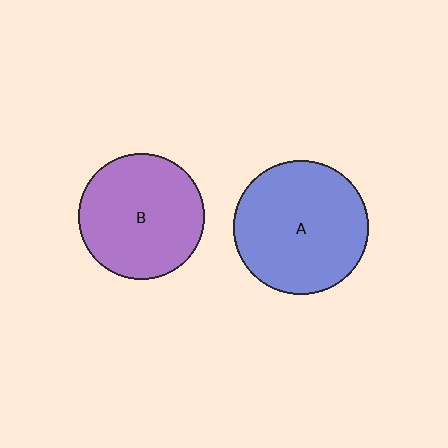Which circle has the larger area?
Circle A (blue).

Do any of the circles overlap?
No, none of the circles overlap.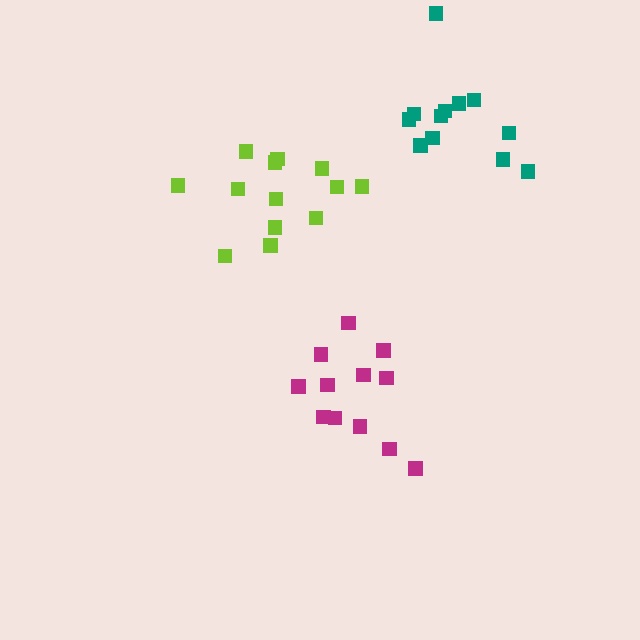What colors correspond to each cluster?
The clusters are colored: magenta, lime, teal.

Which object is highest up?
The teal cluster is topmost.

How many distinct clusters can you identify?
There are 3 distinct clusters.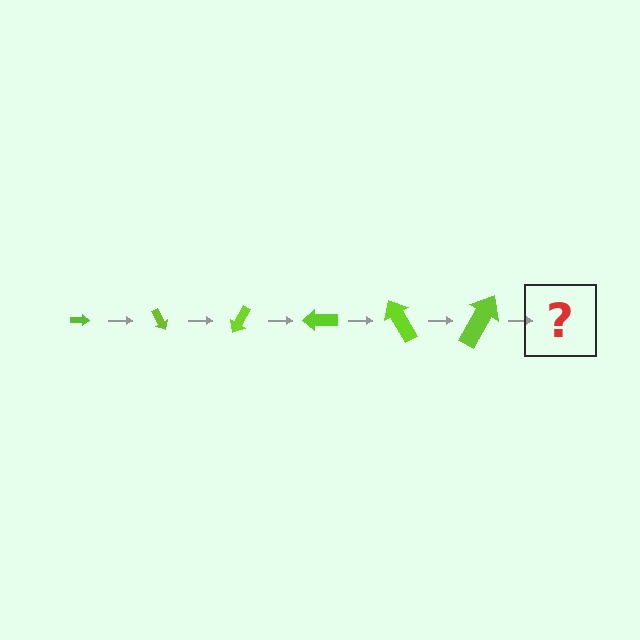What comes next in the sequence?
The next element should be an arrow, larger than the previous one and rotated 360 degrees from the start.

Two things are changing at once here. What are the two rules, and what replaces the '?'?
The two rules are that the arrow grows larger each step and it rotates 60 degrees each step. The '?' should be an arrow, larger than the previous one and rotated 360 degrees from the start.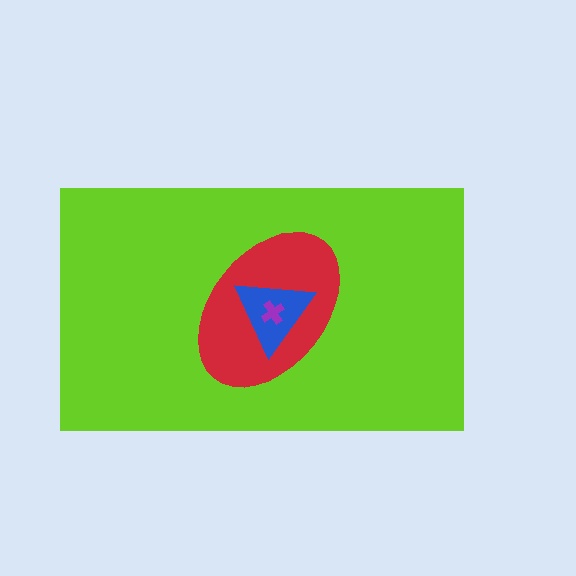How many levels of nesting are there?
4.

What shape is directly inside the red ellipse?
The blue triangle.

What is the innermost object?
The purple cross.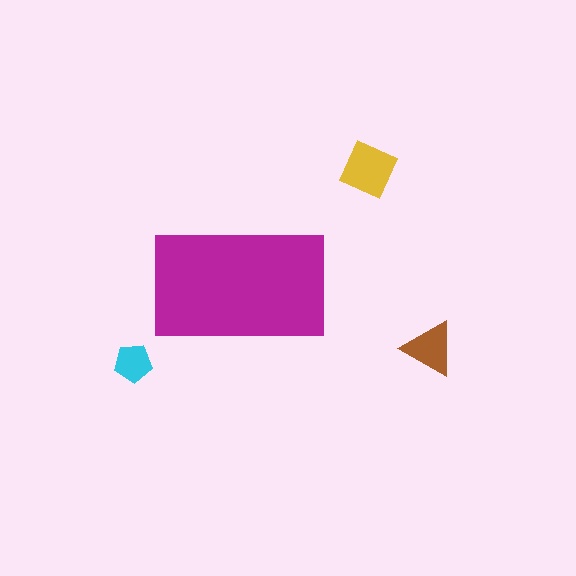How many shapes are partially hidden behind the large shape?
0 shapes are partially hidden.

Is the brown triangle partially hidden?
No, the brown triangle is fully visible.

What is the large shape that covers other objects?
A magenta rectangle.